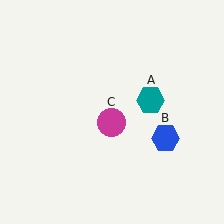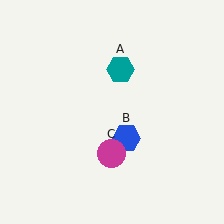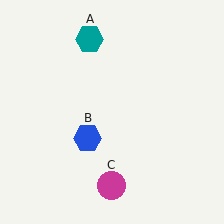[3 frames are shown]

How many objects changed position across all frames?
3 objects changed position: teal hexagon (object A), blue hexagon (object B), magenta circle (object C).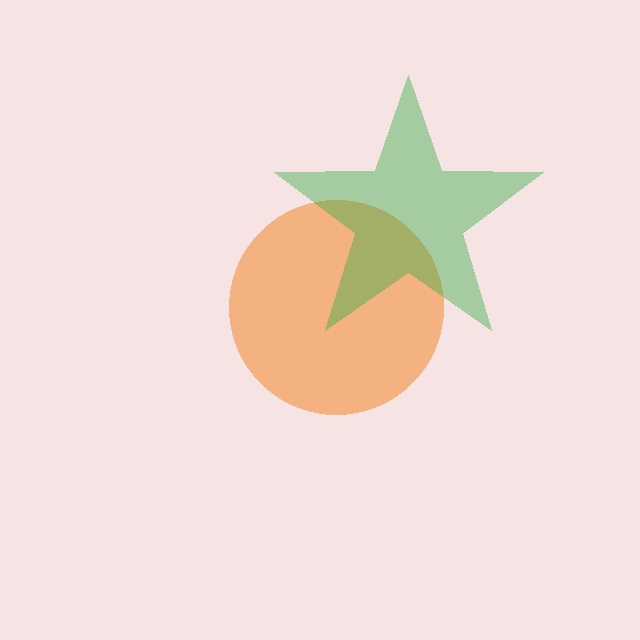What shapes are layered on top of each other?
The layered shapes are: an orange circle, a green star.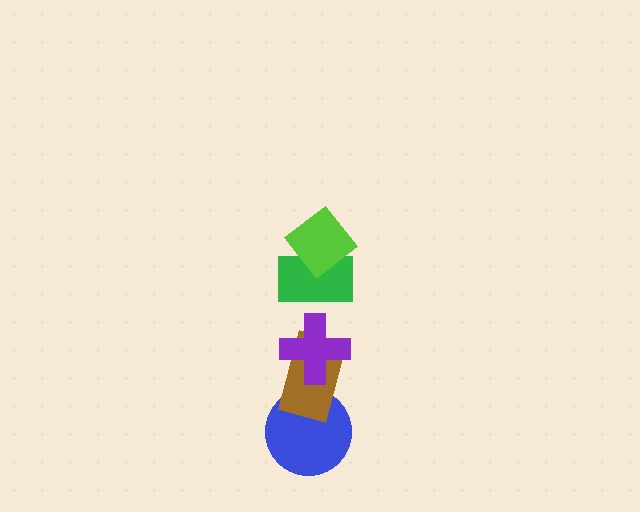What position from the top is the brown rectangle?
The brown rectangle is 4th from the top.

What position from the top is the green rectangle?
The green rectangle is 2nd from the top.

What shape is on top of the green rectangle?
The lime diamond is on top of the green rectangle.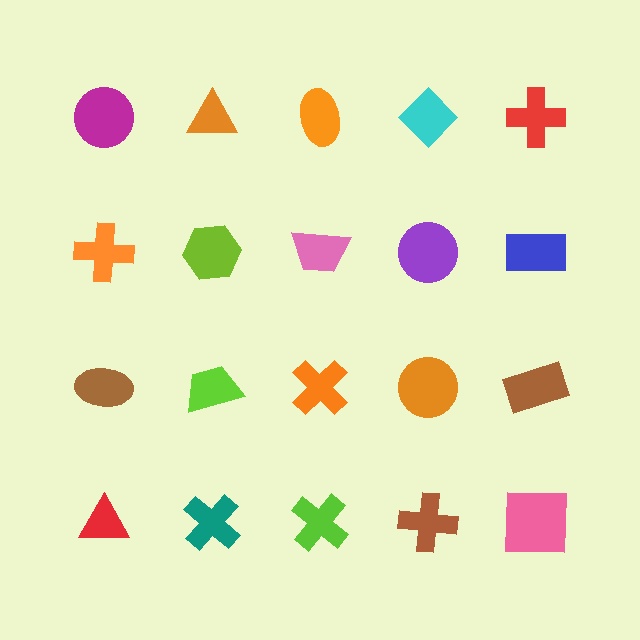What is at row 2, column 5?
A blue rectangle.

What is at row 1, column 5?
A red cross.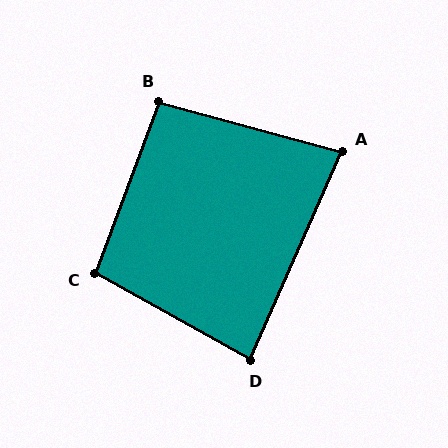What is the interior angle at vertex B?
Approximately 95 degrees (obtuse).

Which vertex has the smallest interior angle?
A, at approximately 81 degrees.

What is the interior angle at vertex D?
Approximately 85 degrees (acute).